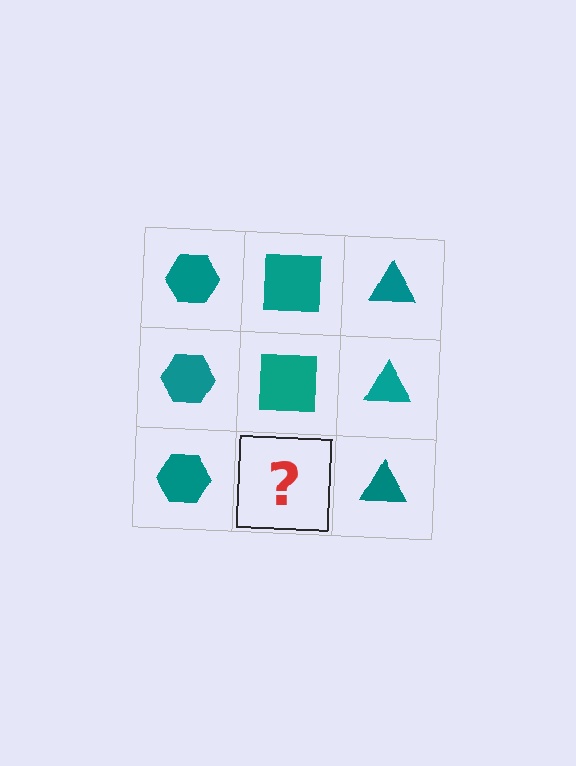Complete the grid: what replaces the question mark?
The question mark should be replaced with a teal square.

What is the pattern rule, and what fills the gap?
The rule is that each column has a consistent shape. The gap should be filled with a teal square.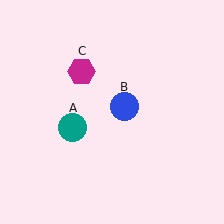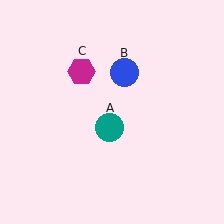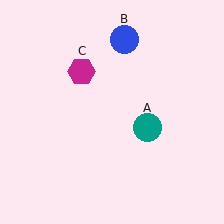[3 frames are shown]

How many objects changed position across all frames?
2 objects changed position: teal circle (object A), blue circle (object B).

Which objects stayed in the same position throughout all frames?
Magenta hexagon (object C) remained stationary.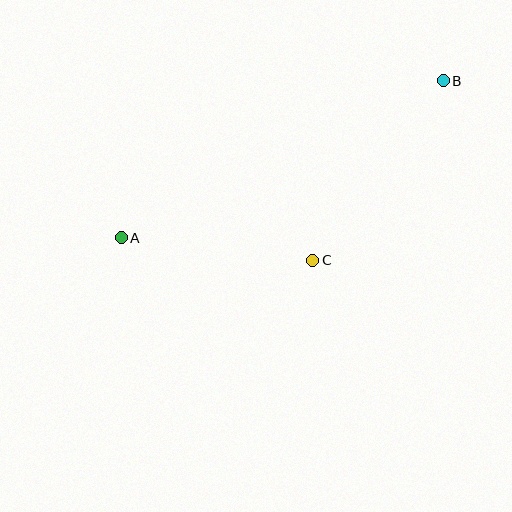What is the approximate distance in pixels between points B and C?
The distance between B and C is approximately 222 pixels.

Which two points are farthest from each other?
Points A and B are farthest from each other.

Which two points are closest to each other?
Points A and C are closest to each other.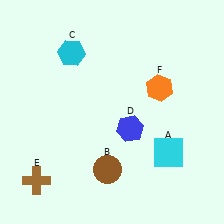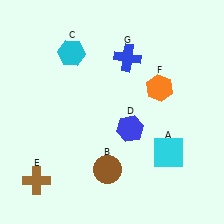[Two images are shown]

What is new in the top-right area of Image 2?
A blue cross (G) was added in the top-right area of Image 2.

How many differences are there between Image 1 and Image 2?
There is 1 difference between the two images.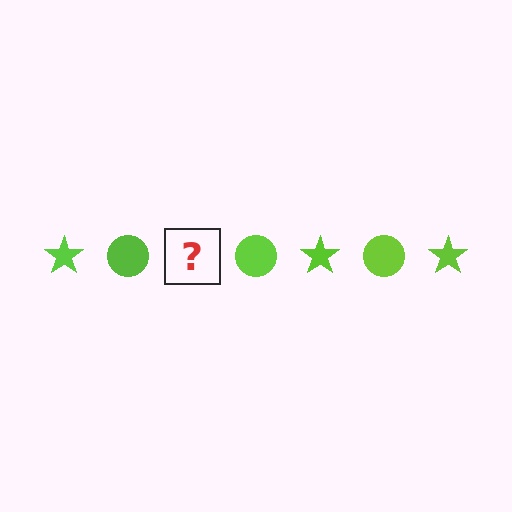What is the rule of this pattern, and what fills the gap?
The rule is that the pattern cycles through star, circle shapes in lime. The gap should be filled with a lime star.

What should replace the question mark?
The question mark should be replaced with a lime star.